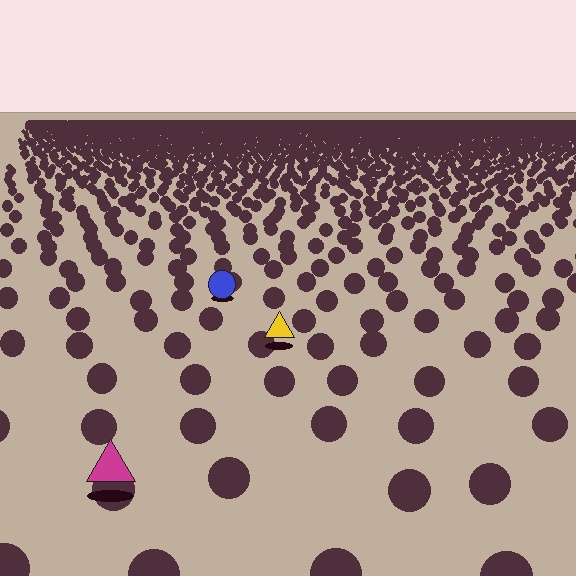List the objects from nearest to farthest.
From nearest to farthest: the magenta triangle, the yellow triangle, the blue circle.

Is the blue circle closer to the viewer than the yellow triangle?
No. The yellow triangle is closer — you can tell from the texture gradient: the ground texture is coarser near it.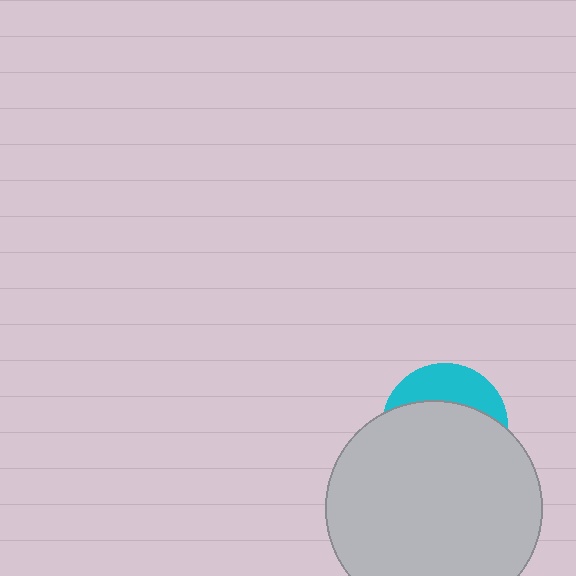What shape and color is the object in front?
The object in front is a light gray circle.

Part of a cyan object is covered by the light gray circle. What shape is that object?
It is a circle.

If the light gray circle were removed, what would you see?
You would see the complete cyan circle.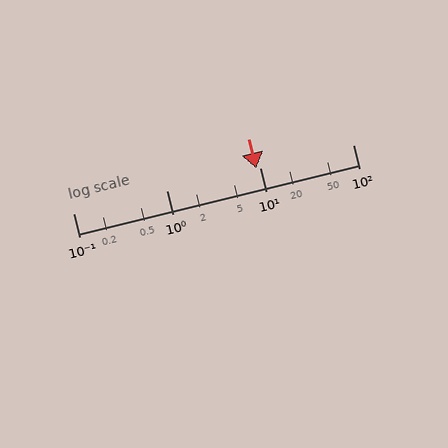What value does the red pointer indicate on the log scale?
The pointer indicates approximately 9.3.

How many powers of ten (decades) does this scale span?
The scale spans 3 decades, from 0.1 to 100.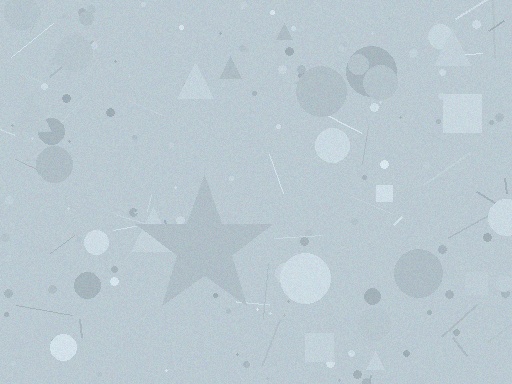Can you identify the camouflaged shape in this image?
The camouflaged shape is a star.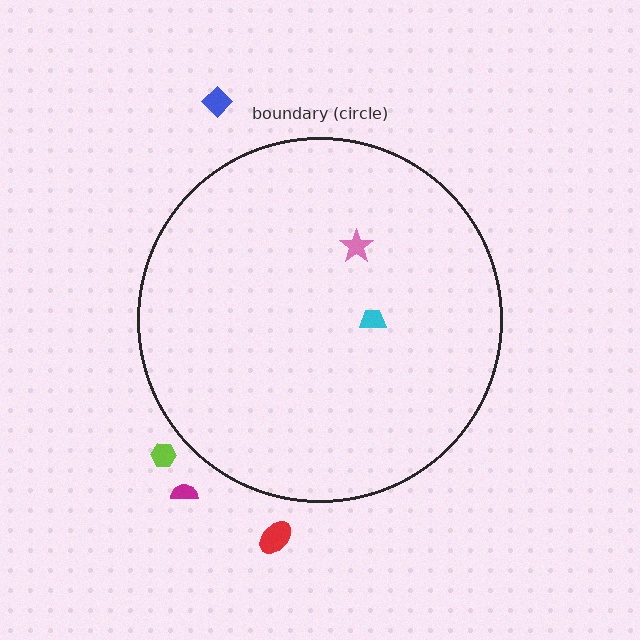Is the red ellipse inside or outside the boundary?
Outside.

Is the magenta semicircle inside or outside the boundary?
Outside.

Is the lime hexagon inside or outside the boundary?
Outside.